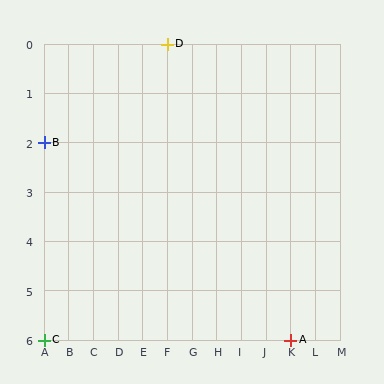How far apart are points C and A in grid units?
Points C and A are 10 columns apart.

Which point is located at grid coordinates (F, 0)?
Point D is at (F, 0).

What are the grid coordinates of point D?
Point D is at grid coordinates (F, 0).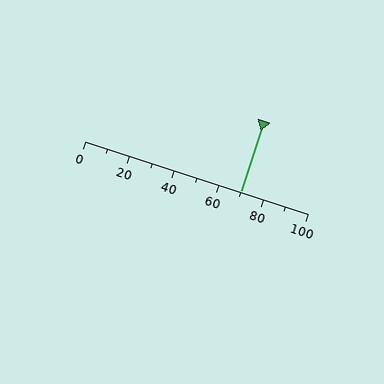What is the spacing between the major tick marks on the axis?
The major ticks are spaced 20 apart.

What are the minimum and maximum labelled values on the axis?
The axis runs from 0 to 100.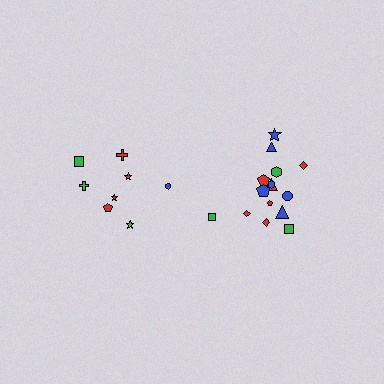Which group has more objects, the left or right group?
The right group.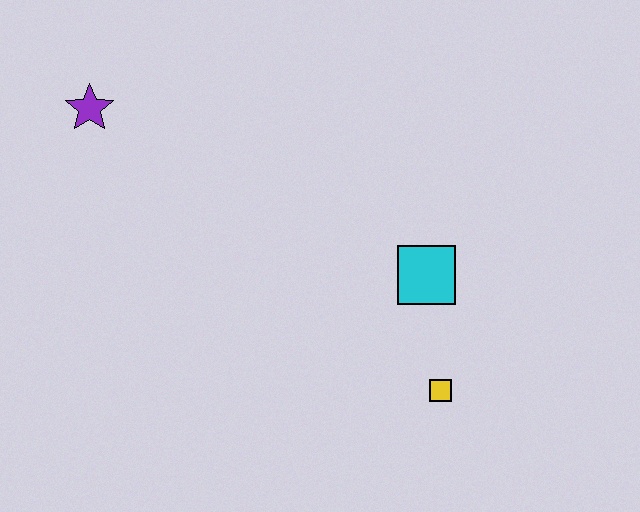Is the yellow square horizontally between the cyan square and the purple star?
No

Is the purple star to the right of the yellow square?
No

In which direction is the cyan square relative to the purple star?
The cyan square is to the right of the purple star.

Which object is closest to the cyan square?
The yellow square is closest to the cyan square.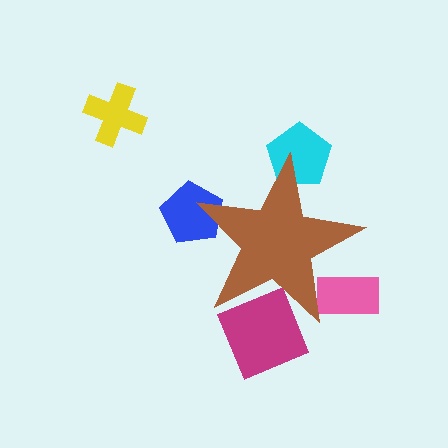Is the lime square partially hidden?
Yes, the lime square is partially hidden behind the brown star.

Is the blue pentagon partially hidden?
Yes, the blue pentagon is partially hidden behind the brown star.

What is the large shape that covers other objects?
A brown star.